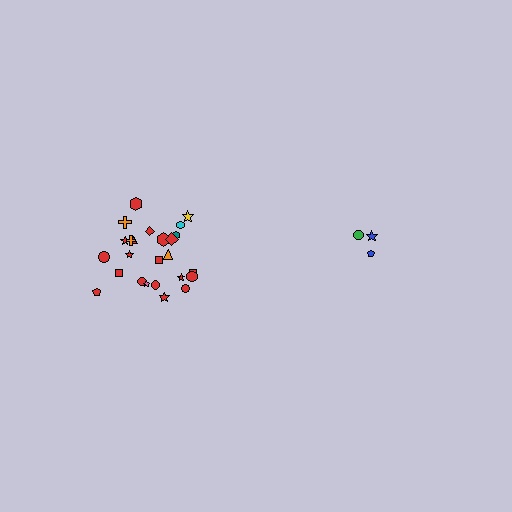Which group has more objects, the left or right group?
The left group.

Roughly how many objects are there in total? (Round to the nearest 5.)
Roughly 30 objects in total.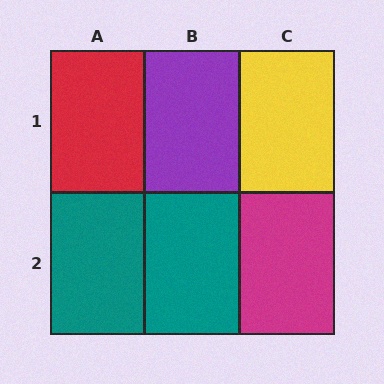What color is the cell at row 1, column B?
Purple.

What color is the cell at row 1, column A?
Red.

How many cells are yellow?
1 cell is yellow.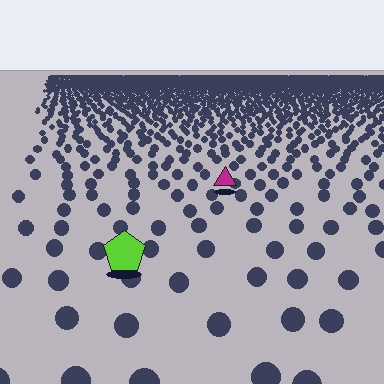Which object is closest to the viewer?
The lime pentagon is closest. The texture marks near it are larger and more spread out.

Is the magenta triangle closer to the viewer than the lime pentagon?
No. The lime pentagon is closer — you can tell from the texture gradient: the ground texture is coarser near it.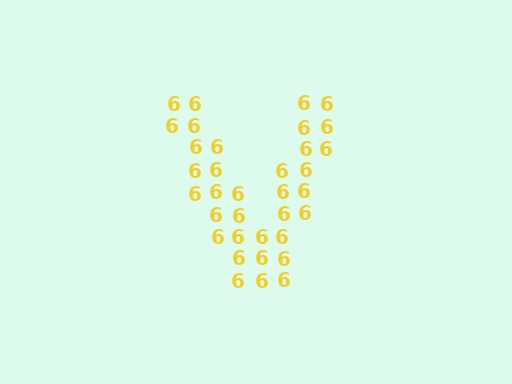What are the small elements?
The small elements are digit 6's.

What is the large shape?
The large shape is the letter V.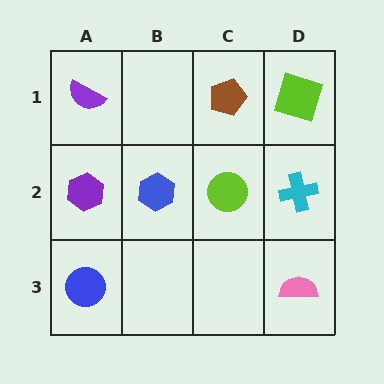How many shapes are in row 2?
4 shapes.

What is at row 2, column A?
A purple hexagon.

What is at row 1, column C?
A brown pentagon.